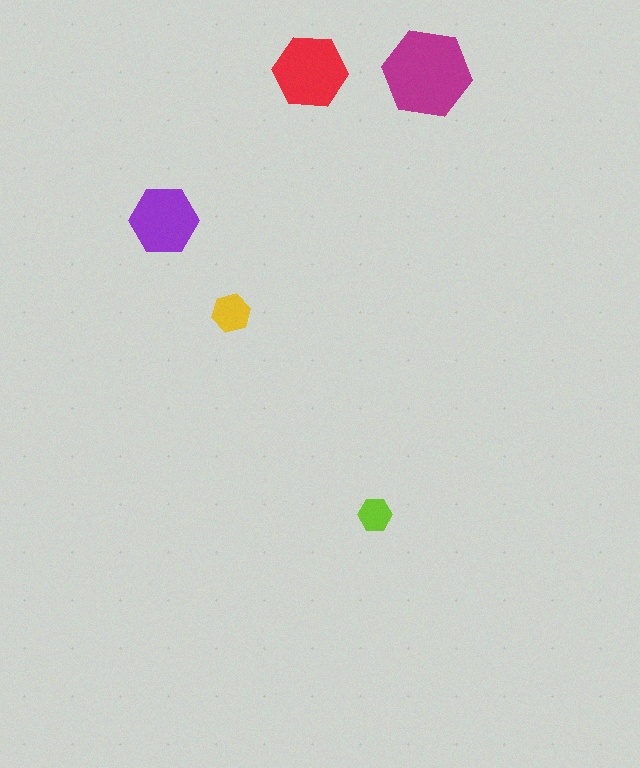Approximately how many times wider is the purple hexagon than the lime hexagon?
About 2 times wider.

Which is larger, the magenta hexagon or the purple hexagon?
The magenta one.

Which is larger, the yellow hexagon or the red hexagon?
The red one.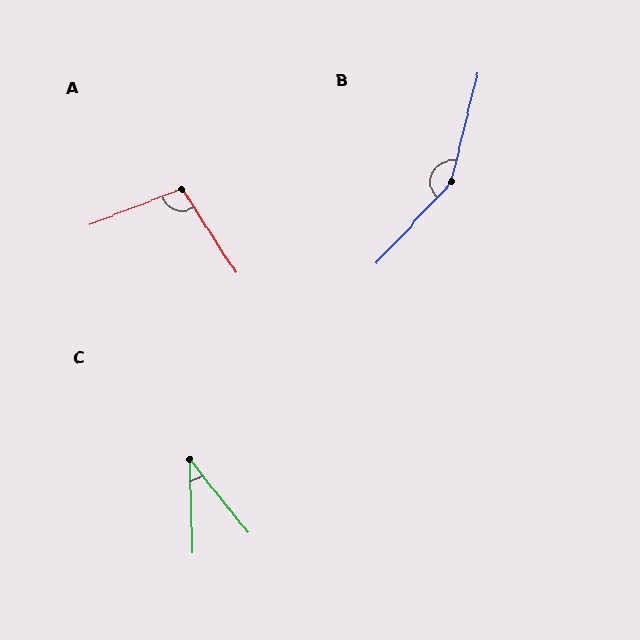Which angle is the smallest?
C, at approximately 37 degrees.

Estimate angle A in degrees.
Approximately 101 degrees.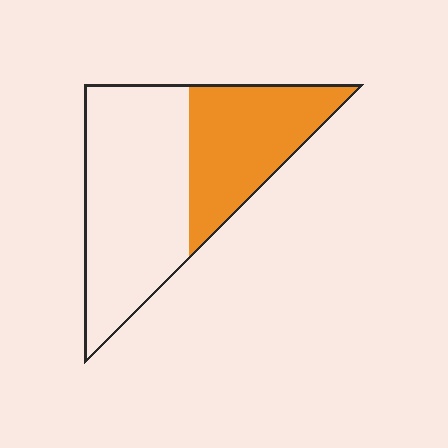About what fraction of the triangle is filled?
About two fifths (2/5).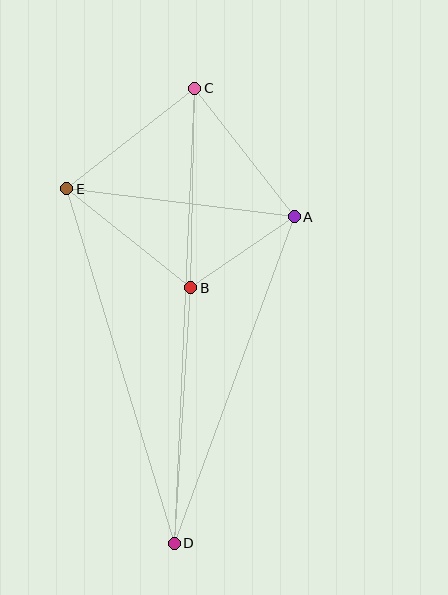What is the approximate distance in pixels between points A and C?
The distance between A and C is approximately 162 pixels.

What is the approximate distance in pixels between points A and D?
The distance between A and D is approximately 348 pixels.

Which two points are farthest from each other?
Points C and D are farthest from each other.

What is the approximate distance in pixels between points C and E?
The distance between C and E is approximately 163 pixels.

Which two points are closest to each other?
Points A and B are closest to each other.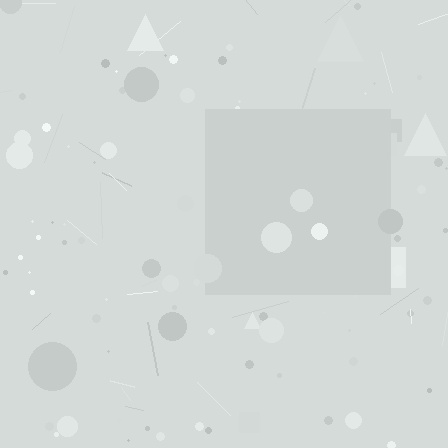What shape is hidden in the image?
A square is hidden in the image.